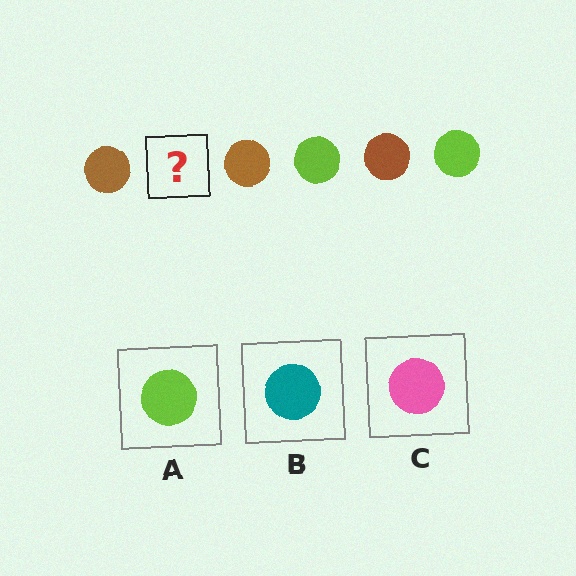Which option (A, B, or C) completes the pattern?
A.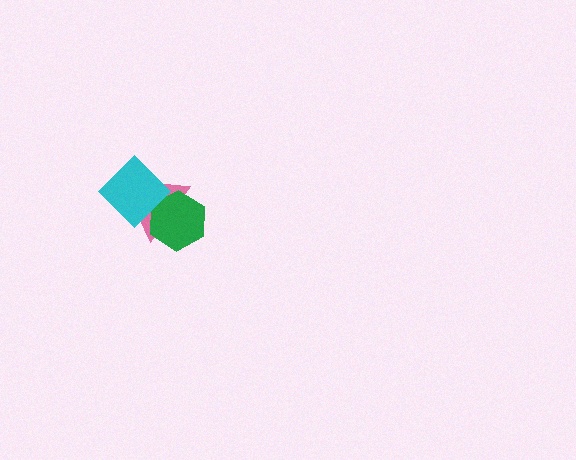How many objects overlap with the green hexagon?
2 objects overlap with the green hexagon.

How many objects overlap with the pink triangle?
2 objects overlap with the pink triangle.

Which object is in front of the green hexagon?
The cyan diamond is in front of the green hexagon.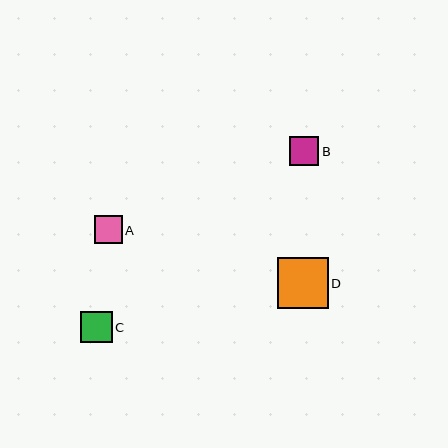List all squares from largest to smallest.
From largest to smallest: D, C, B, A.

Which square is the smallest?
Square A is the smallest with a size of approximately 28 pixels.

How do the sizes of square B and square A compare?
Square B and square A are approximately the same size.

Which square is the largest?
Square D is the largest with a size of approximately 51 pixels.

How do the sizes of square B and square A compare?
Square B and square A are approximately the same size.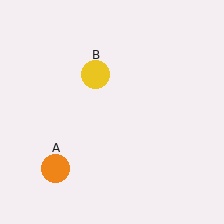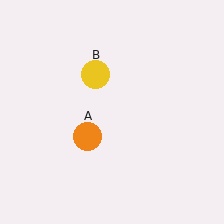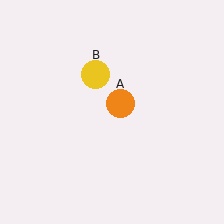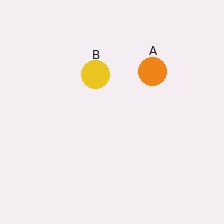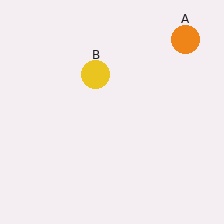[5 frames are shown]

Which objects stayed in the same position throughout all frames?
Yellow circle (object B) remained stationary.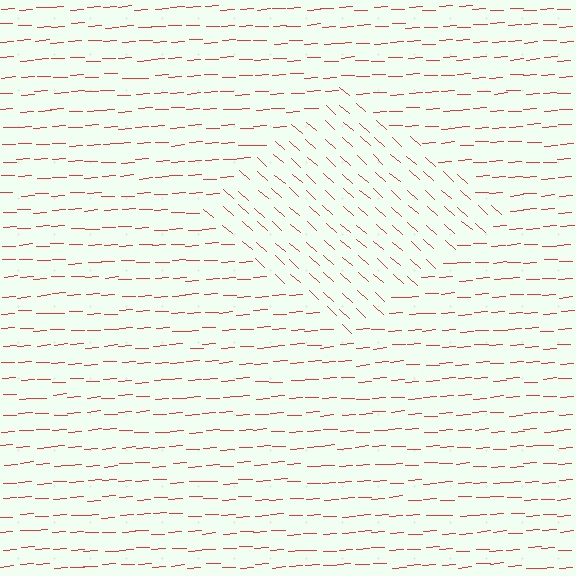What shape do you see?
I see a diamond.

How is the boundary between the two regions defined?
The boundary is defined purely by a change in line orientation (approximately 45 degrees difference). All lines are the same color and thickness.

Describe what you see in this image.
The image is filled with small red line segments. A diamond region in the image has lines oriented differently from the surrounding lines, creating a visible texture boundary.